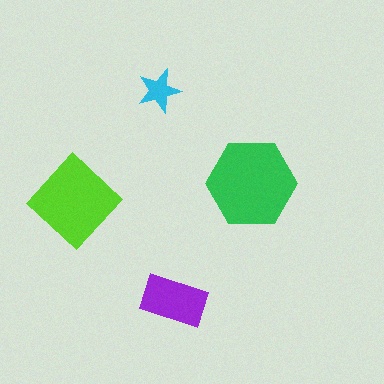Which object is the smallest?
The cyan star.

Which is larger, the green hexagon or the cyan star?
The green hexagon.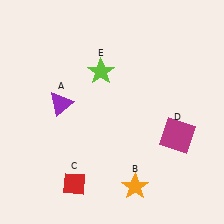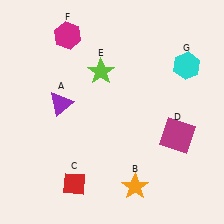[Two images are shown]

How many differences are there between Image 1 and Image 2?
There are 2 differences between the two images.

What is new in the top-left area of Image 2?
A magenta hexagon (F) was added in the top-left area of Image 2.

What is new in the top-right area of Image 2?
A cyan hexagon (G) was added in the top-right area of Image 2.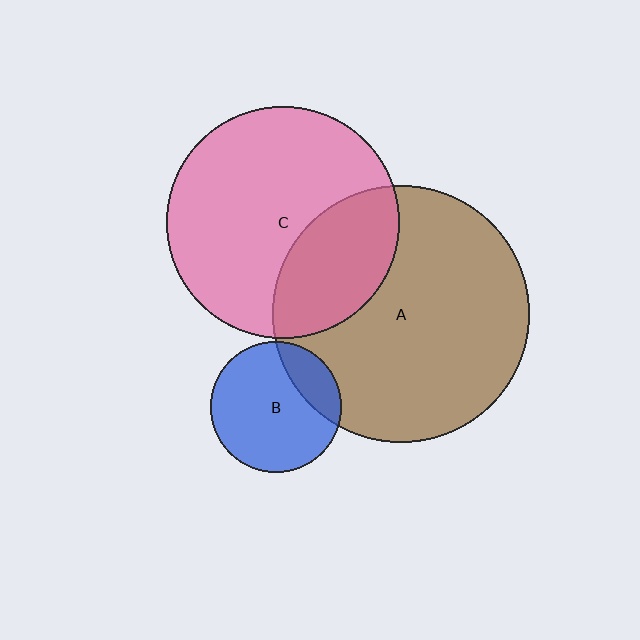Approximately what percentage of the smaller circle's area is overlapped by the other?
Approximately 20%.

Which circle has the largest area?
Circle A (brown).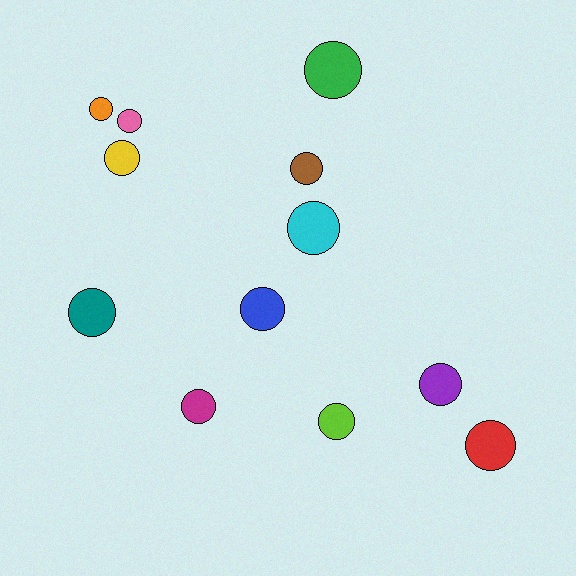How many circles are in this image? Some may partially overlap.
There are 12 circles.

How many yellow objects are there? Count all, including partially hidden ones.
There is 1 yellow object.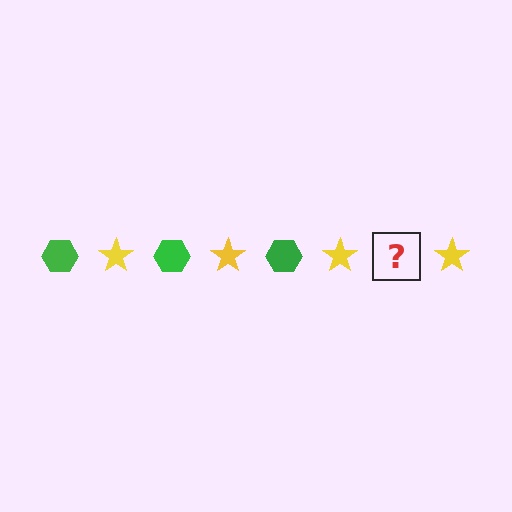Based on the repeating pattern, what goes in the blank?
The blank should be a green hexagon.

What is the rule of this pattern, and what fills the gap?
The rule is that the pattern alternates between green hexagon and yellow star. The gap should be filled with a green hexagon.